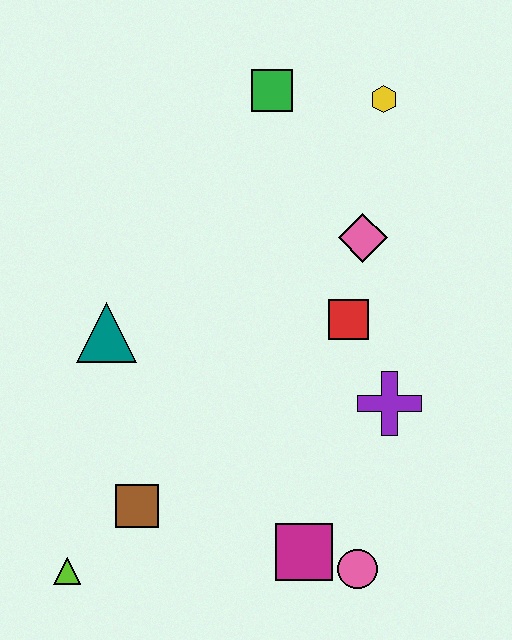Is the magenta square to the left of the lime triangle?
No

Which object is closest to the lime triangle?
The brown square is closest to the lime triangle.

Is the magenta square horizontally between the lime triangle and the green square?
No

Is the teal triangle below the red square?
Yes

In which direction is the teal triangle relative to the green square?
The teal triangle is below the green square.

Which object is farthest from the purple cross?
The lime triangle is farthest from the purple cross.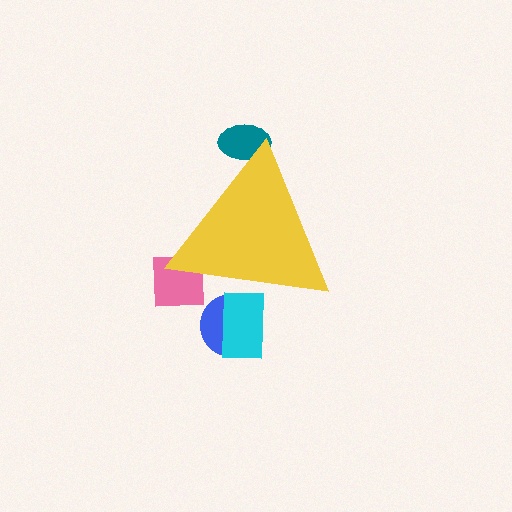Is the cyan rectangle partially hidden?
Yes, the cyan rectangle is partially hidden behind the yellow triangle.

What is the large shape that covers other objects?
A yellow triangle.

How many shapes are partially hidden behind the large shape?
4 shapes are partially hidden.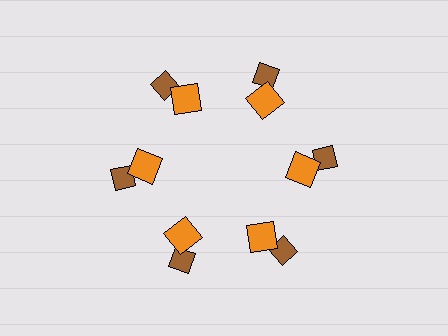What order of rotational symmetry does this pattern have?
This pattern has 6-fold rotational symmetry.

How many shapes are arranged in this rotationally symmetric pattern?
There are 12 shapes, arranged in 6 groups of 2.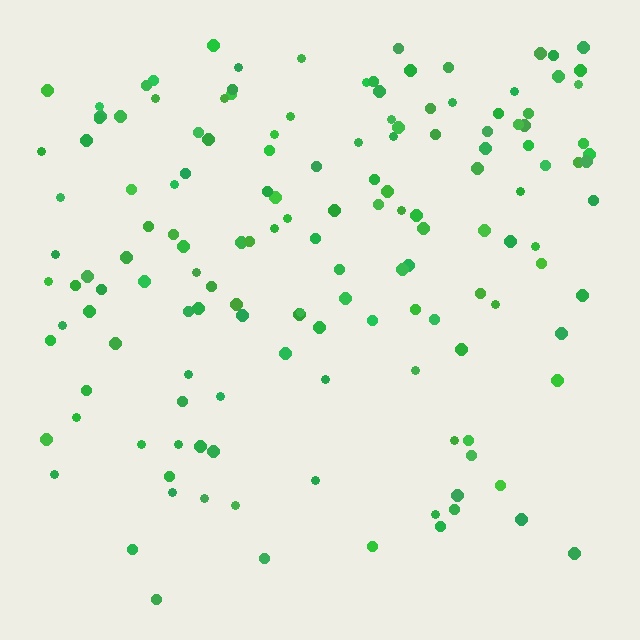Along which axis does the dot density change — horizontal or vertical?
Vertical.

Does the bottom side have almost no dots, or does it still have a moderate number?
Still a moderate number, just noticeably fewer than the top.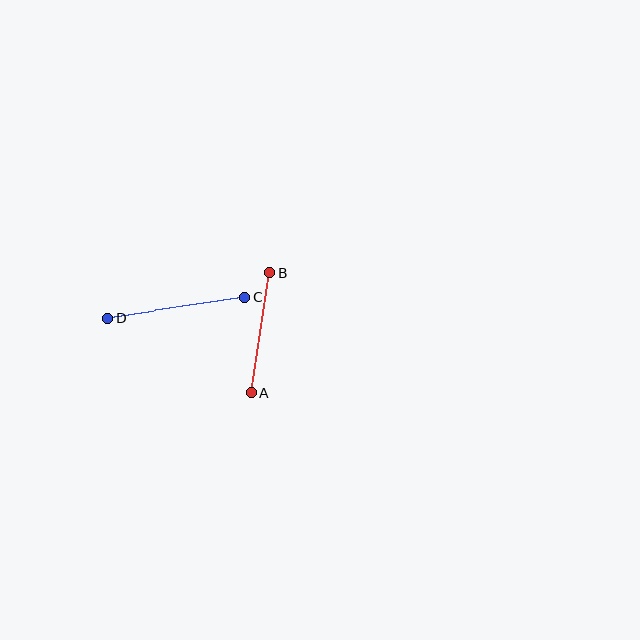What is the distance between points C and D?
The distance is approximately 139 pixels.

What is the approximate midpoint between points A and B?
The midpoint is at approximately (261, 333) pixels.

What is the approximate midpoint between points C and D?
The midpoint is at approximately (176, 308) pixels.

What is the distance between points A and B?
The distance is approximately 122 pixels.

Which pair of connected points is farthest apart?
Points C and D are farthest apart.